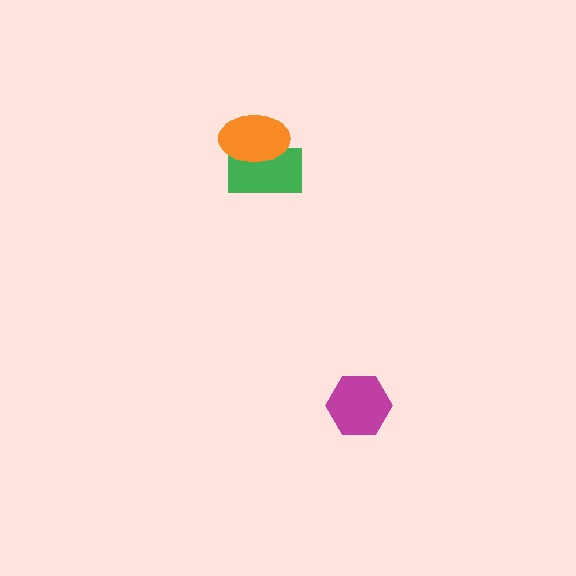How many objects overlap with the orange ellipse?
1 object overlaps with the orange ellipse.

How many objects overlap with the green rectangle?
1 object overlaps with the green rectangle.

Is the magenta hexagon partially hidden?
No, no other shape covers it.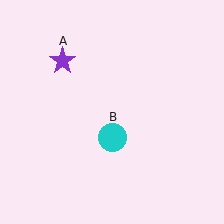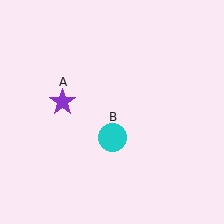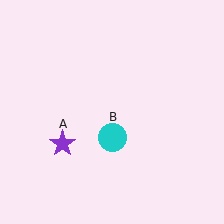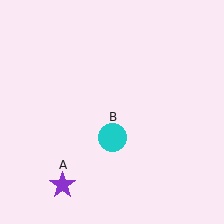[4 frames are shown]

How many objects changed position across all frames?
1 object changed position: purple star (object A).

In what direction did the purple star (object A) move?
The purple star (object A) moved down.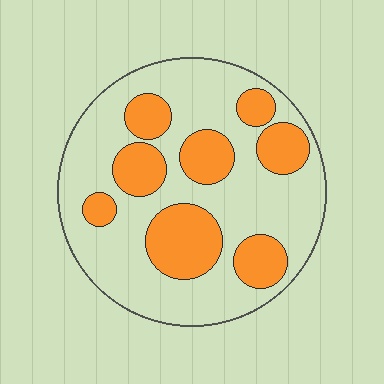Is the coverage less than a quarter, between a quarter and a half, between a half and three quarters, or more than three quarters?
Between a quarter and a half.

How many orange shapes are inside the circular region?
8.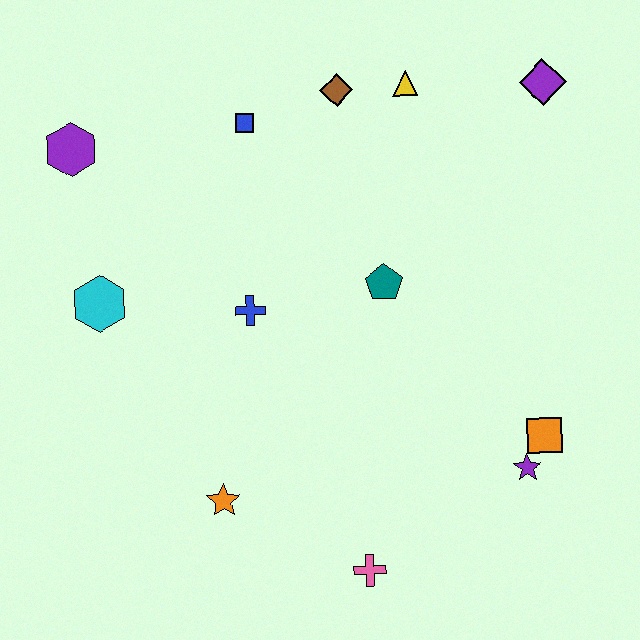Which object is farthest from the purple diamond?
The orange star is farthest from the purple diamond.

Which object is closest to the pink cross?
The orange star is closest to the pink cross.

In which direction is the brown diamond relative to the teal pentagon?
The brown diamond is above the teal pentagon.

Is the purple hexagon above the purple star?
Yes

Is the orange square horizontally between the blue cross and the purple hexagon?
No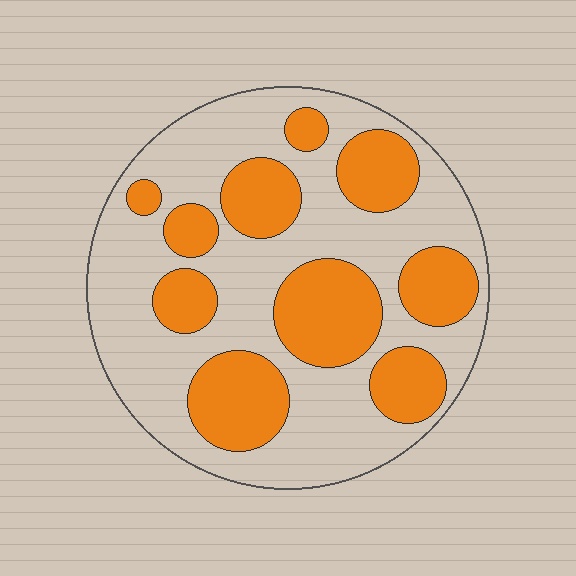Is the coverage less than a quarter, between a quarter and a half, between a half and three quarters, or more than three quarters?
Between a quarter and a half.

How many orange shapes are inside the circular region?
10.